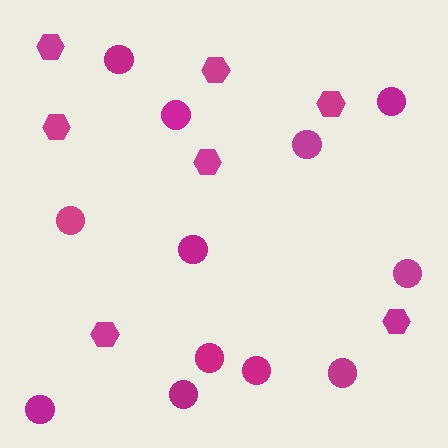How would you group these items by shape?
There are 2 groups: one group of circles (12) and one group of hexagons (7).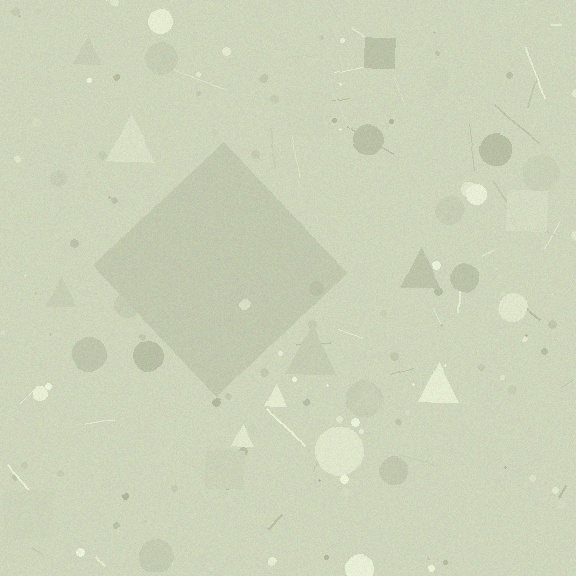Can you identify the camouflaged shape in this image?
The camouflaged shape is a diamond.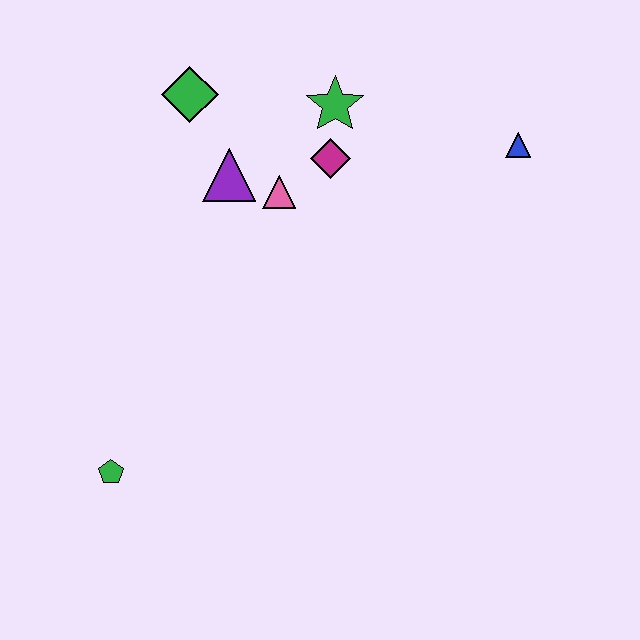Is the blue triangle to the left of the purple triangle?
No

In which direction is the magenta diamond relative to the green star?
The magenta diamond is below the green star.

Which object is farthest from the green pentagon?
The blue triangle is farthest from the green pentagon.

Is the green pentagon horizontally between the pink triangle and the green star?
No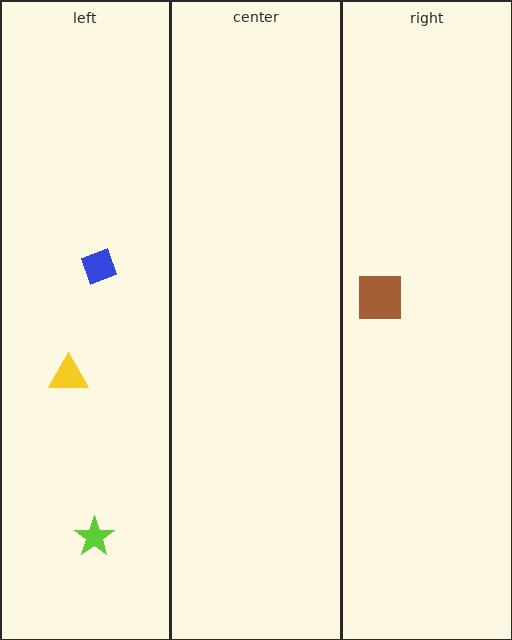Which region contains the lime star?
The left region.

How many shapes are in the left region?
3.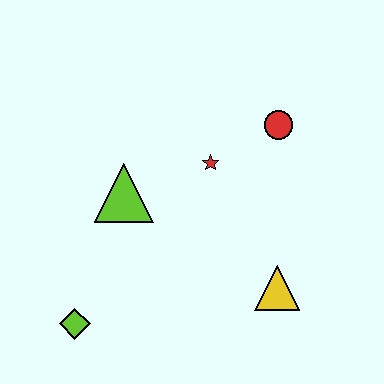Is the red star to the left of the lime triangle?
No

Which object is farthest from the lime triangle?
The yellow triangle is farthest from the lime triangle.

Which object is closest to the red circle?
The red star is closest to the red circle.